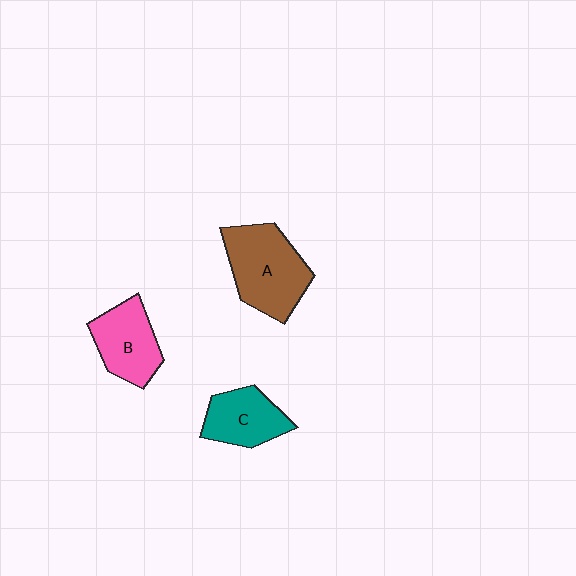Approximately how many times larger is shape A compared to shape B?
Approximately 1.4 times.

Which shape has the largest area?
Shape A (brown).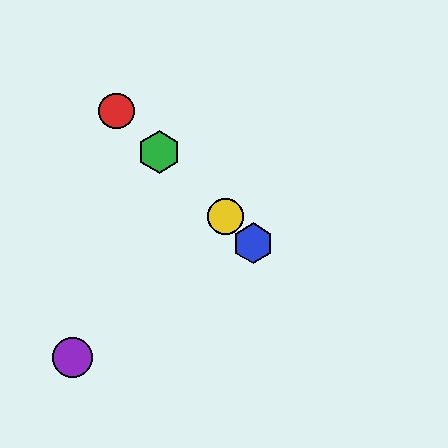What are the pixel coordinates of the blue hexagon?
The blue hexagon is at (253, 243).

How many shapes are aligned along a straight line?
4 shapes (the red circle, the blue hexagon, the green hexagon, the yellow circle) are aligned along a straight line.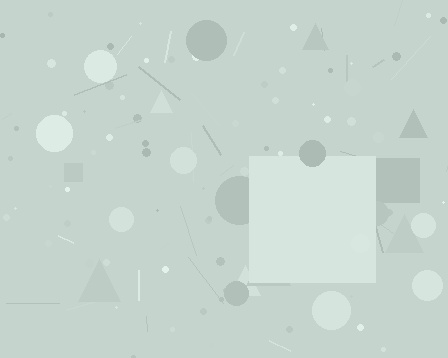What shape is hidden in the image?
A square is hidden in the image.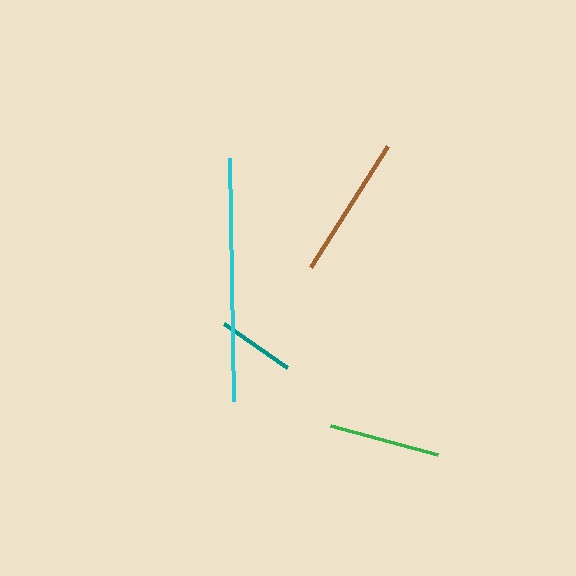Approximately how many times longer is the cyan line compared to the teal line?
The cyan line is approximately 3.2 times the length of the teal line.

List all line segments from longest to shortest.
From longest to shortest: cyan, brown, green, teal.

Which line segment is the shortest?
The teal line is the shortest at approximately 77 pixels.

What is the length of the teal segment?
The teal segment is approximately 77 pixels long.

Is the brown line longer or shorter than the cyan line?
The cyan line is longer than the brown line.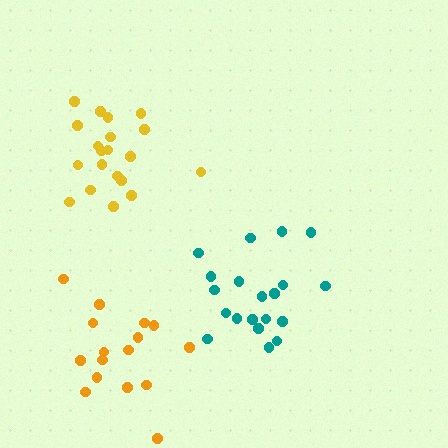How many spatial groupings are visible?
There are 3 spatial groupings.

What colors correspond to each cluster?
The clusters are colored: yellow, teal, orange.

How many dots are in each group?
Group 1: 20 dots, Group 2: 20 dots, Group 3: 16 dots (56 total).